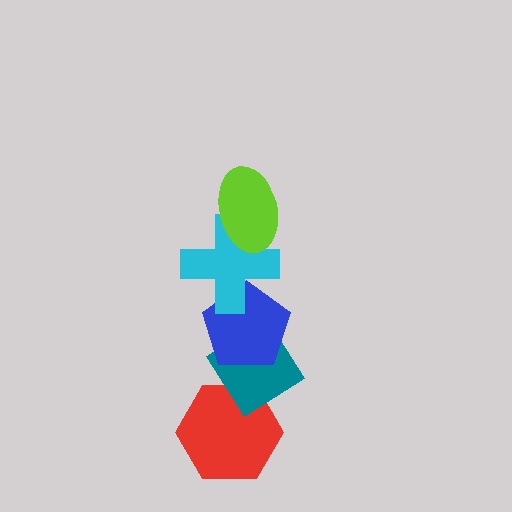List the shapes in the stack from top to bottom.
From top to bottom: the lime ellipse, the cyan cross, the blue pentagon, the teal diamond, the red hexagon.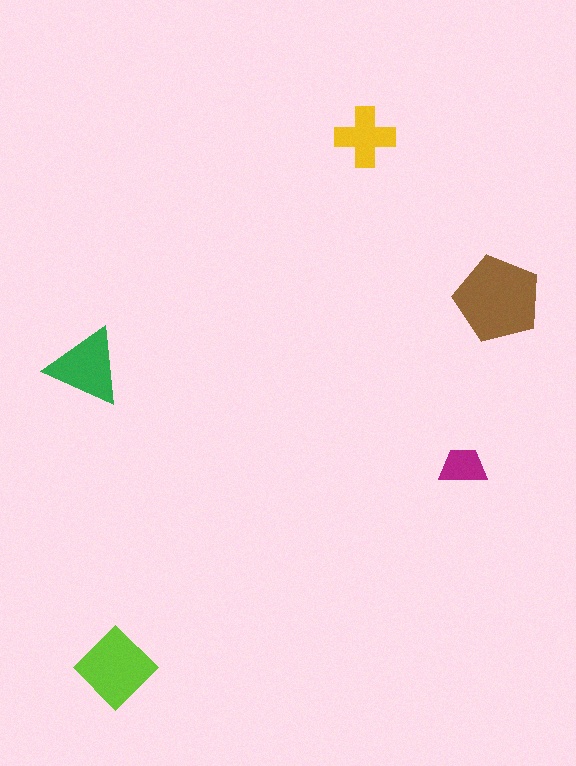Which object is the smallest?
The magenta trapezoid.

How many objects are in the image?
There are 5 objects in the image.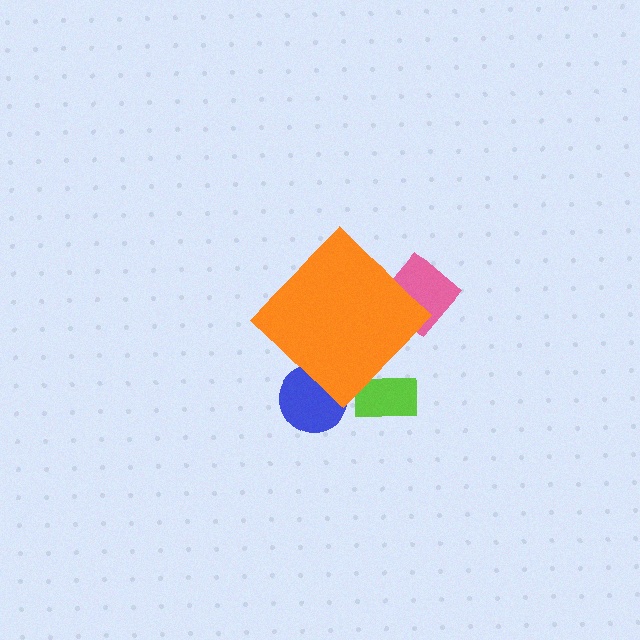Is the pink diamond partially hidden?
Yes, the pink diamond is partially hidden behind the orange diamond.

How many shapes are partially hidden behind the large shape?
3 shapes are partially hidden.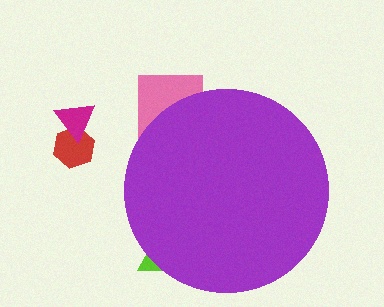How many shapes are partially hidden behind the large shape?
2 shapes are partially hidden.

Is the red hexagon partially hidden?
No, the red hexagon is fully visible.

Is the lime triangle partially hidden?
Yes, the lime triangle is partially hidden behind the purple circle.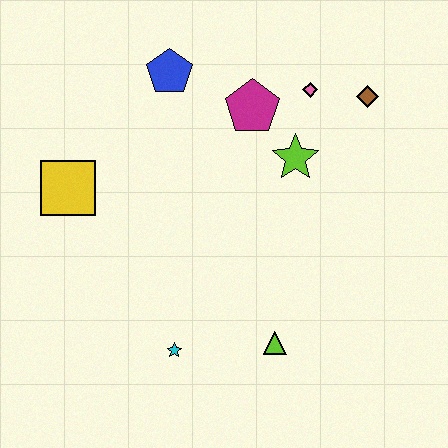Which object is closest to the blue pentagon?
The magenta pentagon is closest to the blue pentagon.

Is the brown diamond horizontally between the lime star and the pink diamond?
No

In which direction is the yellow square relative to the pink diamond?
The yellow square is to the left of the pink diamond.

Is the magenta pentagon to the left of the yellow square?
No